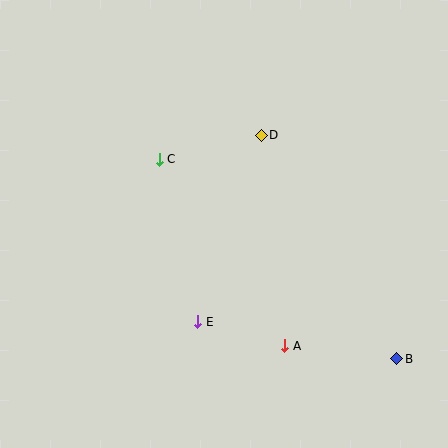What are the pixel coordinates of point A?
Point A is at (285, 346).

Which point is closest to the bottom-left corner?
Point E is closest to the bottom-left corner.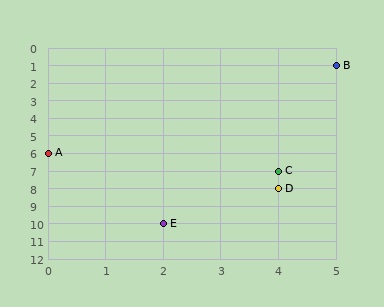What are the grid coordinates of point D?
Point D is at grid coordinates (4, 8).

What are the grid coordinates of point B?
Point B is at grid coordinates (5, 1).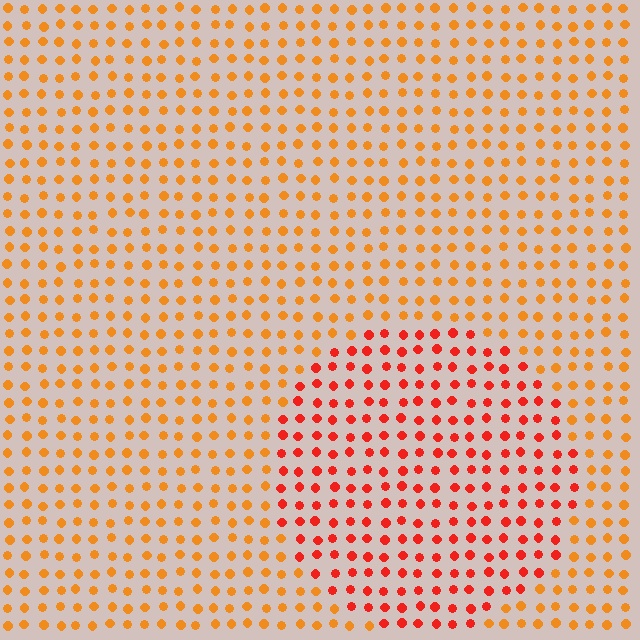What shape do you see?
I see a circle.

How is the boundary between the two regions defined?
The boundary is defined purely by a slight shift in hue (about 31 degrees). Spacing, size, and orientation are identical on both sides.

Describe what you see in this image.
The image is filled with small orange elements in a uniform arrangement. A circle-shaped region is visible where the elements are tinted to a slightly different hue, forming a subtle color boundary.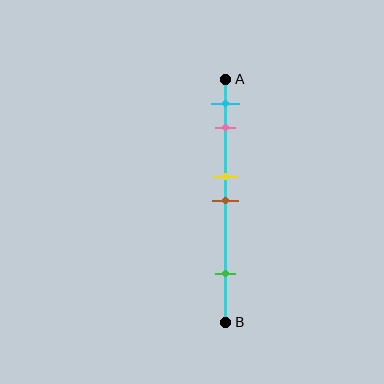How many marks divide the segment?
There are 5 marks dividing the segment.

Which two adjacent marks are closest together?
The yellow and brown marks are the closest adjacent pair.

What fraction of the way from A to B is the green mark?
The green mark is approximately 80% (0.8) of the way from A to B.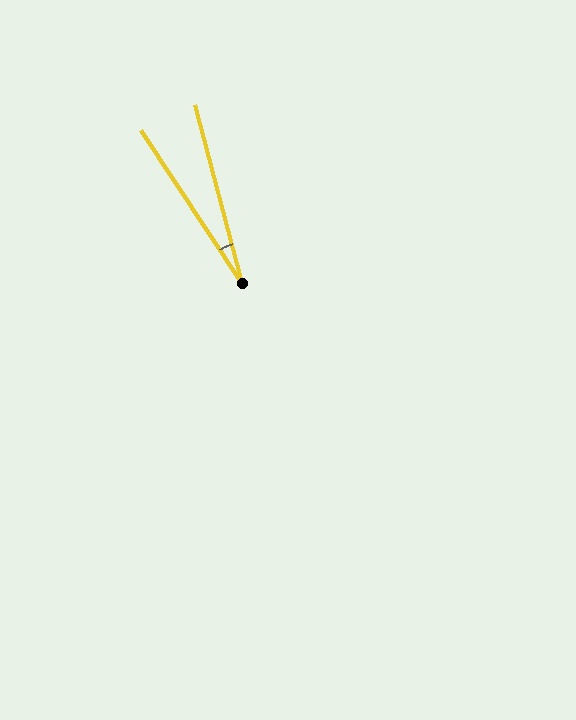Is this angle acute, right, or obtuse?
It is acute.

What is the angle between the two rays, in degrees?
Approximately 19 degrees.